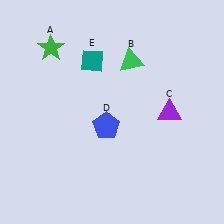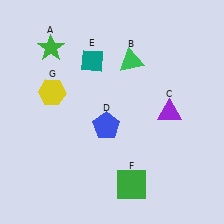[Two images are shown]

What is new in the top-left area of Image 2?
A yellow hexagon (G) was added in the top-left area of Image 2.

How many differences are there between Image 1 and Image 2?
There are 2 differences between the two images.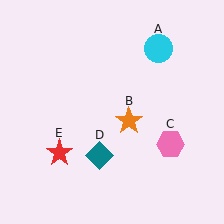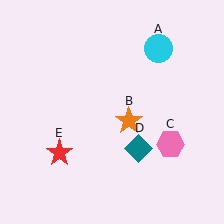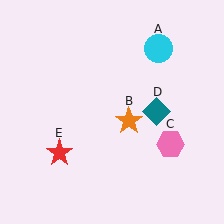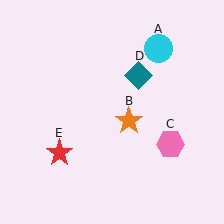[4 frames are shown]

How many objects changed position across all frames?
1 object changed position: teal diamond (object D).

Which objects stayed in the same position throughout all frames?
Cyan circle (object A) and orange star (object B) and pink hexagon (object C) and red star (object E) remained stationary.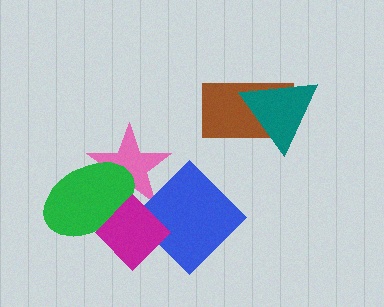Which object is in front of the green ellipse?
The magenta diamond is in front of the green ellipse.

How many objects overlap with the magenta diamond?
2 objects overlap with the magenta diamond.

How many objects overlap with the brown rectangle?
1 object overlaps with the brown rectangle.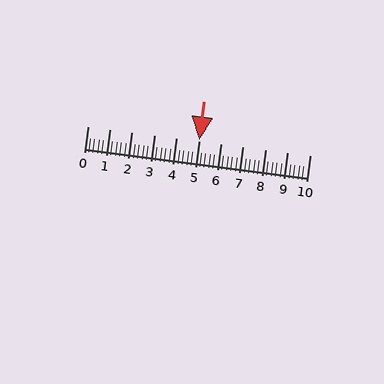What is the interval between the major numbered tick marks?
The major tick marks are spaced 1 units apart.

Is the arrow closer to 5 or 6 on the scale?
The arrow is closer to 5.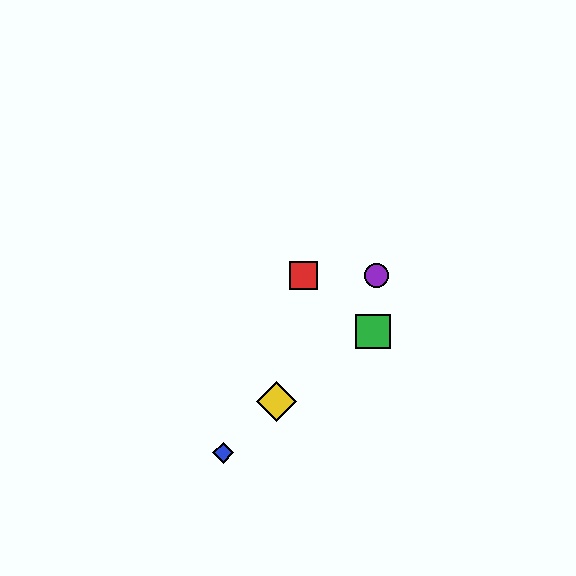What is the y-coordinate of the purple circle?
The purple circle is at y≈276.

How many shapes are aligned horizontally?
2 shapes (the red square, the purple circle) are aligned horizontally.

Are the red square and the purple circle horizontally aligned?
Yes, both are at y≈276.